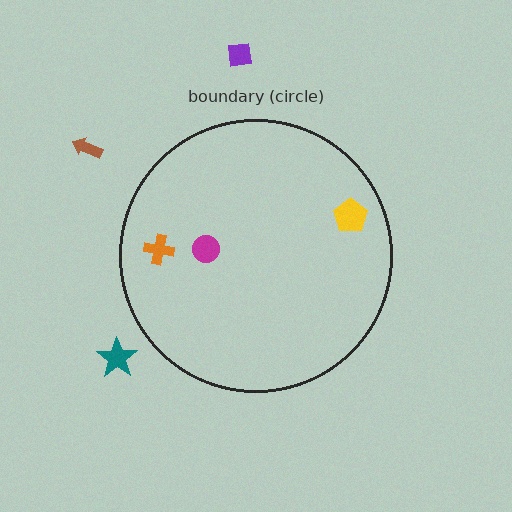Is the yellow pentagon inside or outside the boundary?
Inside.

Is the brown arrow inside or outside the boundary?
Outside.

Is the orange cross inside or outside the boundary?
Inside.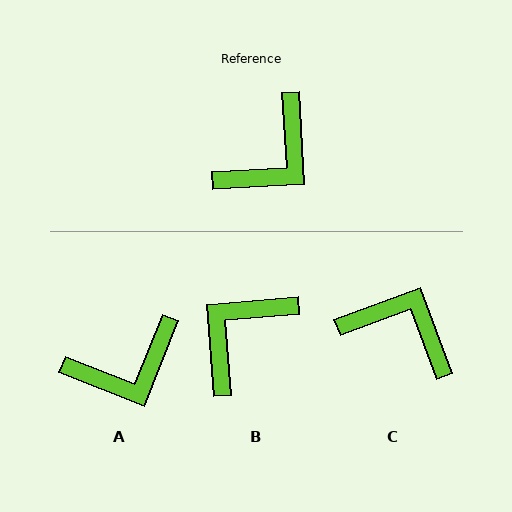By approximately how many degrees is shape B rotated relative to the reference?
Approximately 178 degrees clockwise.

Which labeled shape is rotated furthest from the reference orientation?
B, about 178 degrees away.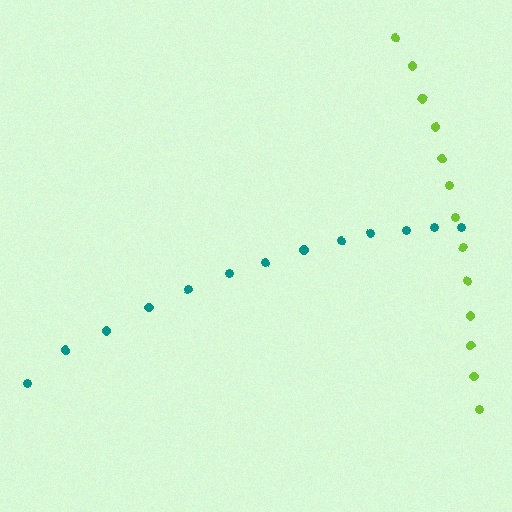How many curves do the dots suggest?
There are 2 distinct paths.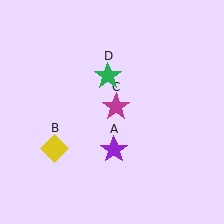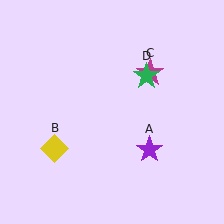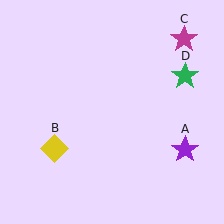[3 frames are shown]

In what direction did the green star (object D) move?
The green star (object D) moved right.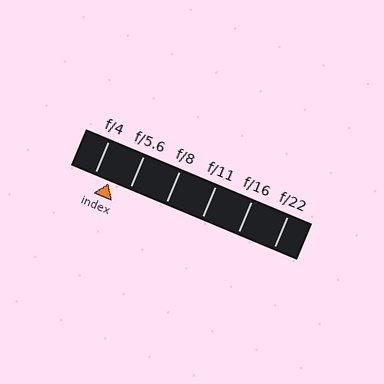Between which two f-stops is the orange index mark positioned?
The index mark is between f/4 and f/5.6.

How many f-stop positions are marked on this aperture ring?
There are 6 f-stop positions marked.